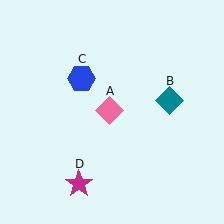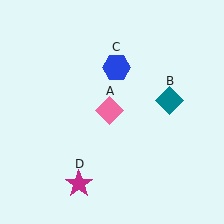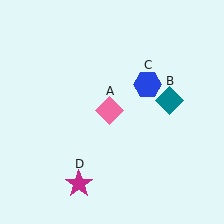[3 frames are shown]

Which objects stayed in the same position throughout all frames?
Pink diamond (object A) and teal diamond (object B) and magenta star (object D) remained stationary.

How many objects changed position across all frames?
1 object changed position: blue hexagon (object C).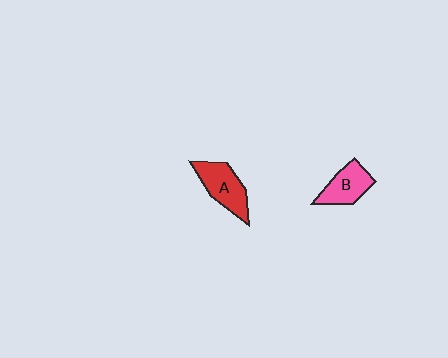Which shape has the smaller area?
Shape B (pink).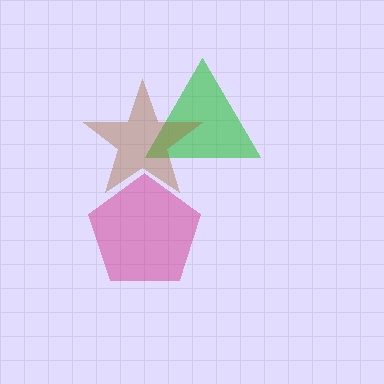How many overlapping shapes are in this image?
There are 3 overlapping shapes in the image.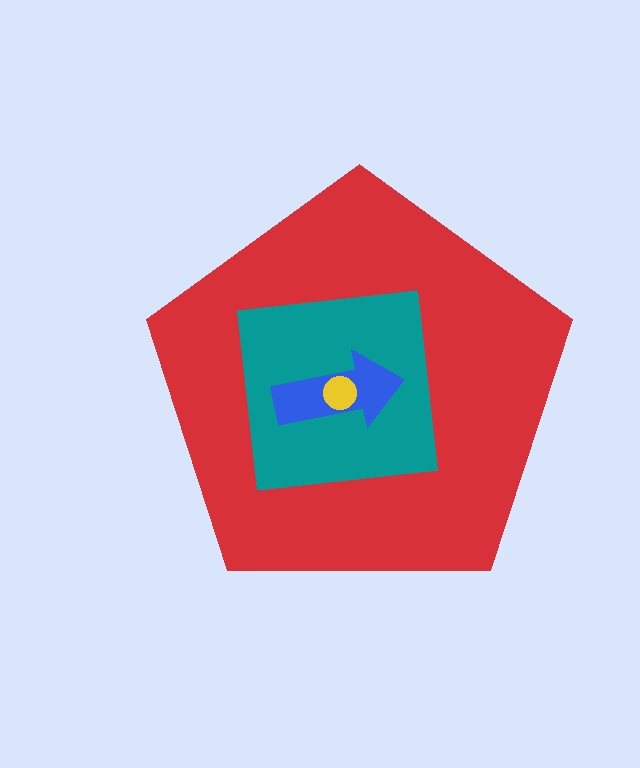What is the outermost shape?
The red pentagon.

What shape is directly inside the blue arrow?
The yellow circle.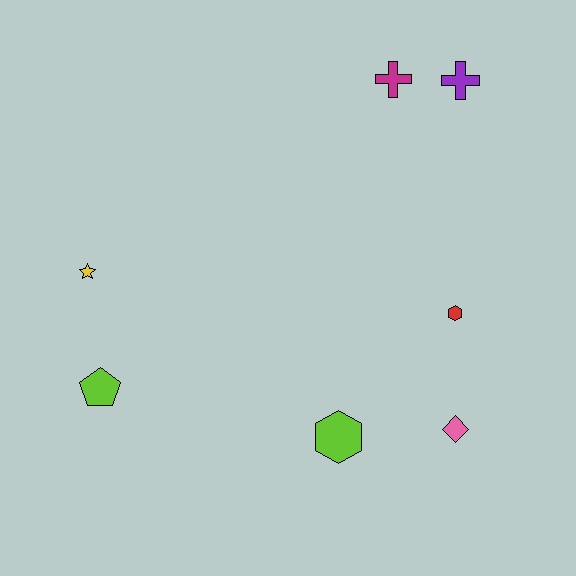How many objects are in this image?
There are 7 objects.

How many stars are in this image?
There is 1 star.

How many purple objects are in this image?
There is 1 purple object.